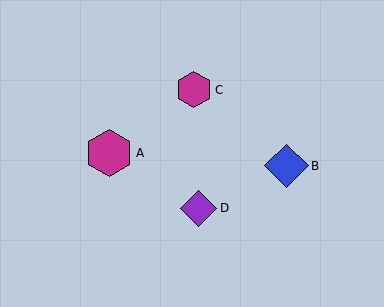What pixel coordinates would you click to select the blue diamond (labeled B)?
Click at (286, 166) to select the blue diamond B.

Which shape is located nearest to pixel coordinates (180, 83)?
The magenta hexagon (labeled C) at (194, 90) is nearest to that location.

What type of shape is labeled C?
Shape C is a magenta hexagon.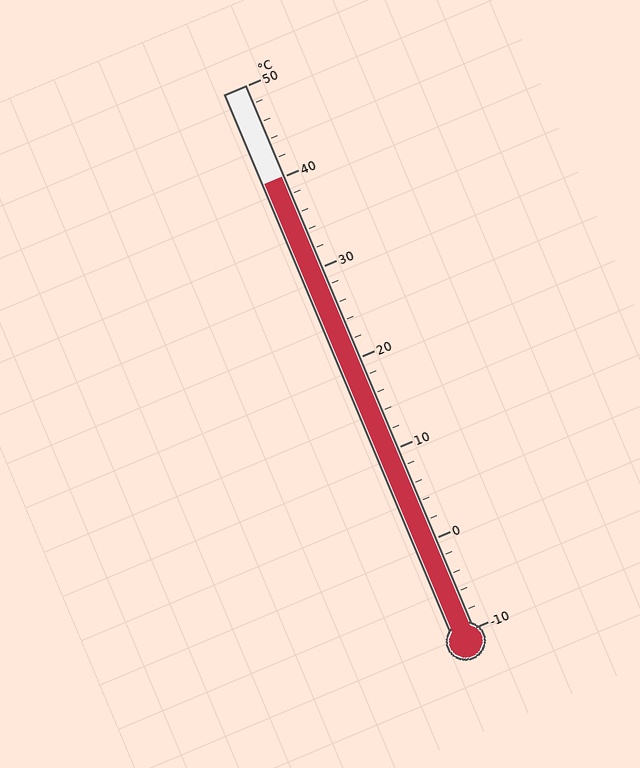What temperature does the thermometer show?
The thermometer shows approximately 40°C.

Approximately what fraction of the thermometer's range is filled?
The thermometer is filled to approximately 85% of its range.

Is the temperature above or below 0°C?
The temperature is above 0°C.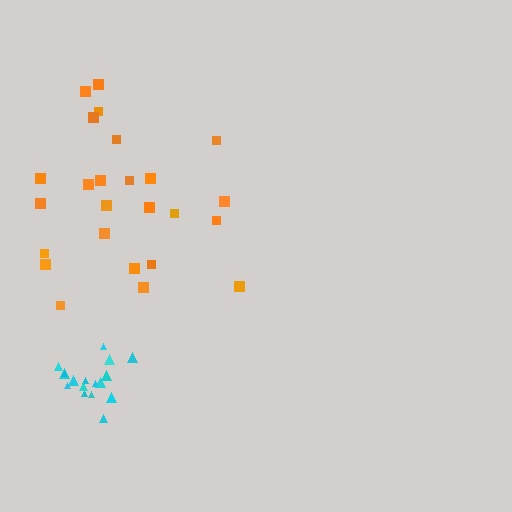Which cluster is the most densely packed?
Cyan.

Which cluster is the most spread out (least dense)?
Orange.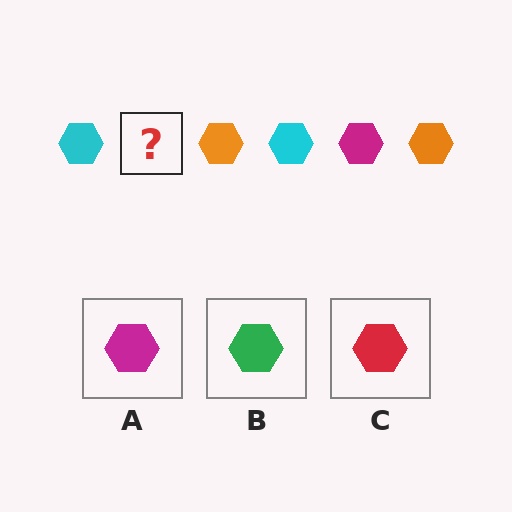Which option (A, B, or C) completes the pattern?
A.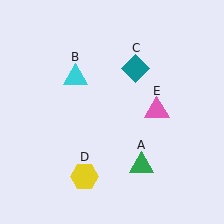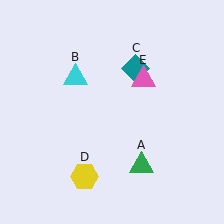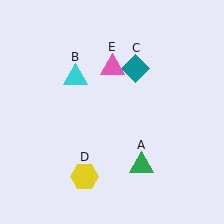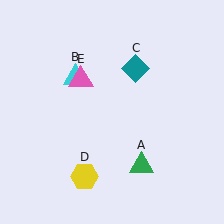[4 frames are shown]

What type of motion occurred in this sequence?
The pink triangle (object E) rotated counterclockwise around the center of the scene.